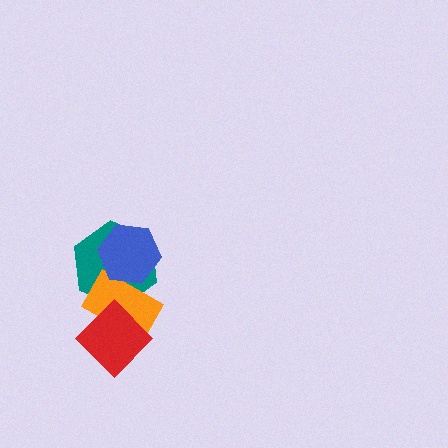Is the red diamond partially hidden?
No, no other shape covers it.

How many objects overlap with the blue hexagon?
2 objects overlap with the blue hexagon.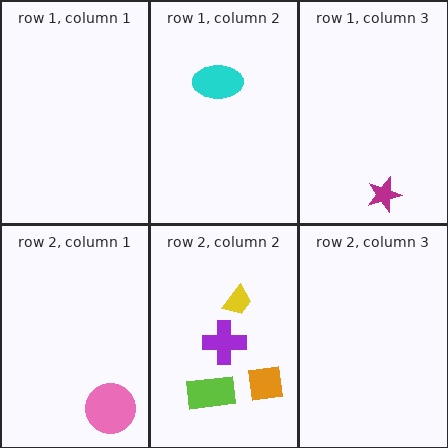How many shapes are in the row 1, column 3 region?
1.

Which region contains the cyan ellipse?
The row 1, column 2 region.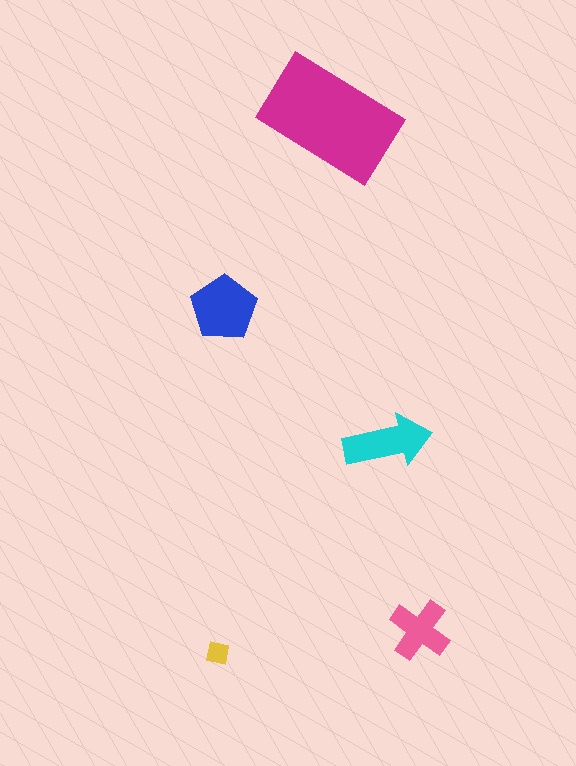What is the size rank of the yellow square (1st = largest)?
5th.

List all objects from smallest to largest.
The yellow square, the pink cross, the cyan arrow, the blue pentagon, the magenta rectangle.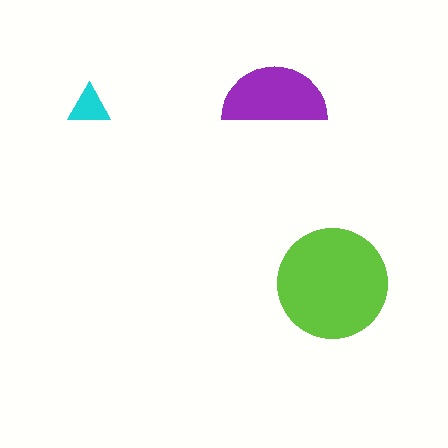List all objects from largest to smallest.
The lime circle, the purple semicircle, the cyan triangle.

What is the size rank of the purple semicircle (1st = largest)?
2nd.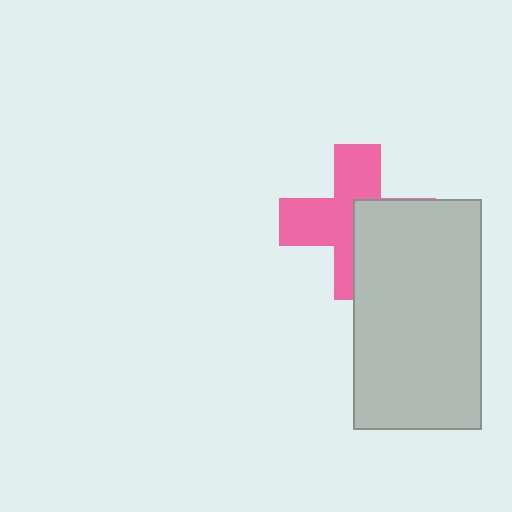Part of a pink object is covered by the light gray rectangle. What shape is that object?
It is a cross.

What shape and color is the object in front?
The object in front is a light gray rectangle.